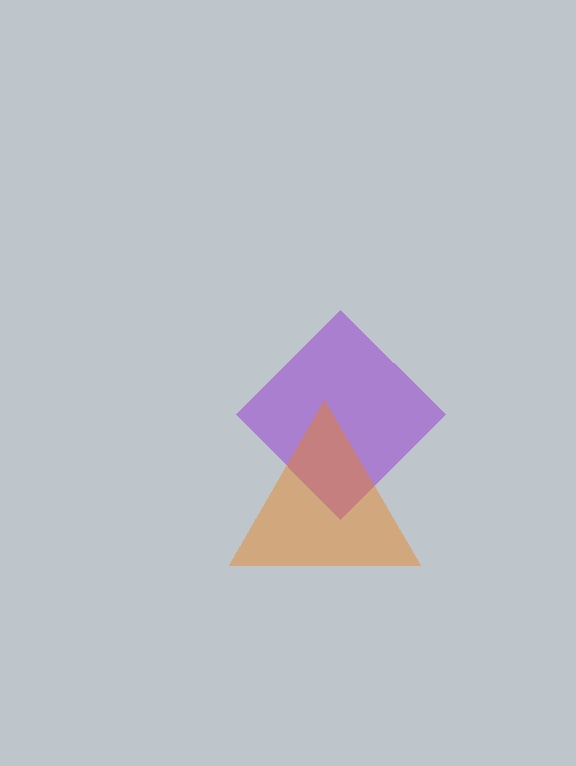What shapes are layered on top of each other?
The layered shapes are: a purple diamond, an orange triangle.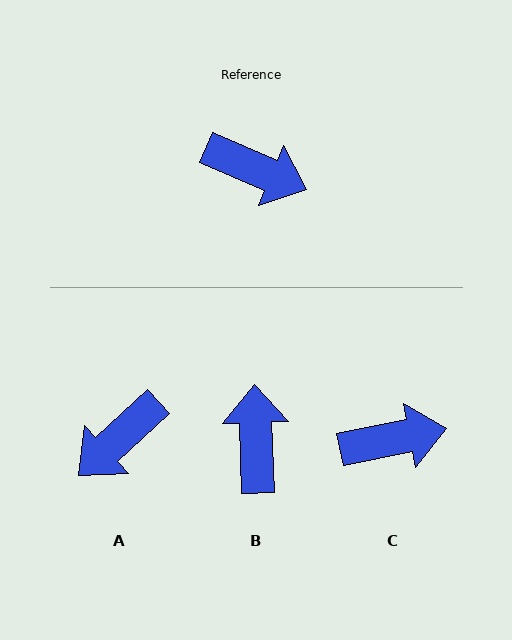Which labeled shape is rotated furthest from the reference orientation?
B, about 115 degrees away.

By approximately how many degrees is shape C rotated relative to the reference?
Approximately 34 degrees counter-clockwise.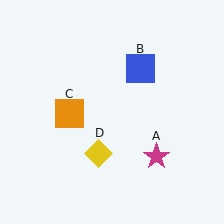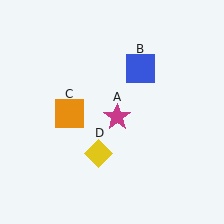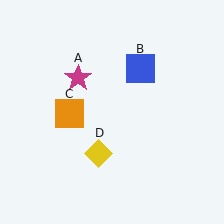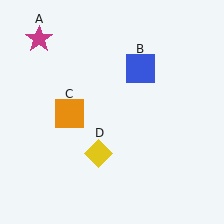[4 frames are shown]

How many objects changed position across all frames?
1 object changed position: magenta star (object A).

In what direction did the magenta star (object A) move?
The magenta star (object A) moved up and to the left.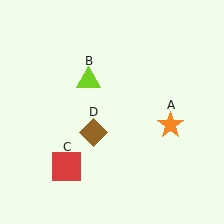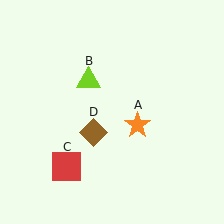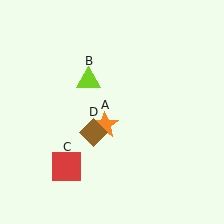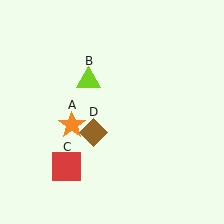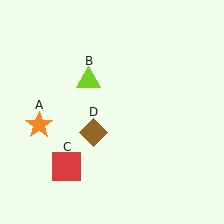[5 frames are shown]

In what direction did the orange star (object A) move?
The orange star (object A) moved left.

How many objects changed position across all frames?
1 object changed position: orange star (object A).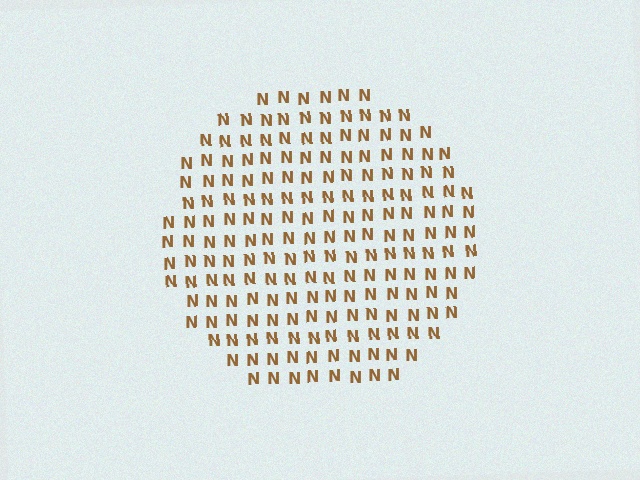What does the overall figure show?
The overall figure shows a circle.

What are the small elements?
The small elements are letter N's.